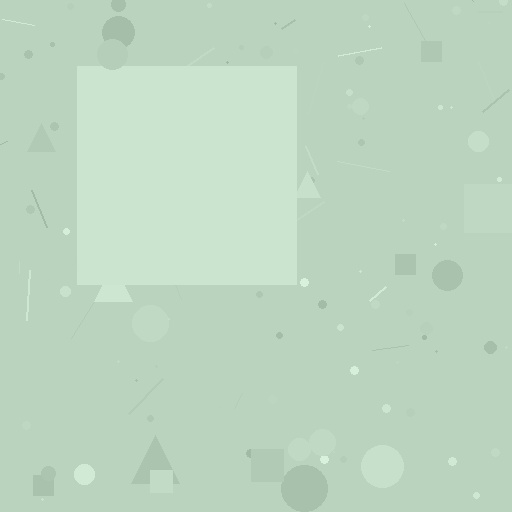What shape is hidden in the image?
A square is hidden in the image.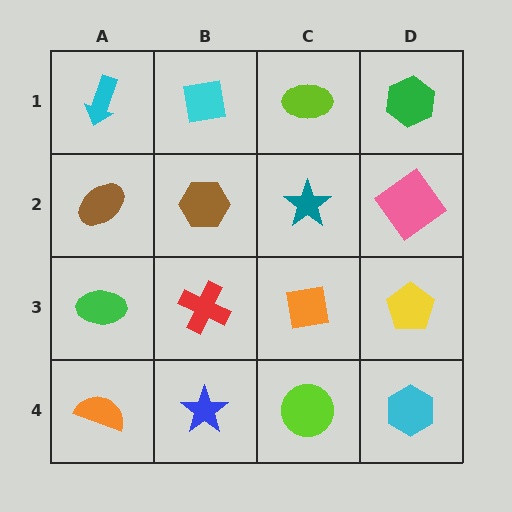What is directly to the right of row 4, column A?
A blue star.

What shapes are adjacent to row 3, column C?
A teal star (row 2, column C), a lime circle (row 4, column C), a red cross (row 3, column B), a yellow pentagon (row 3, column D).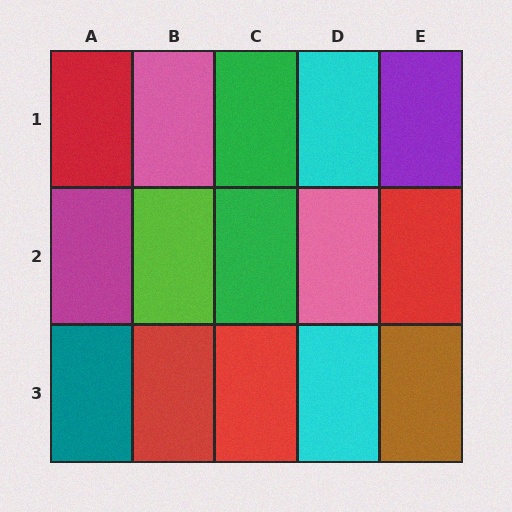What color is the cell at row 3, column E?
Brown.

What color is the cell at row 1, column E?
Purple.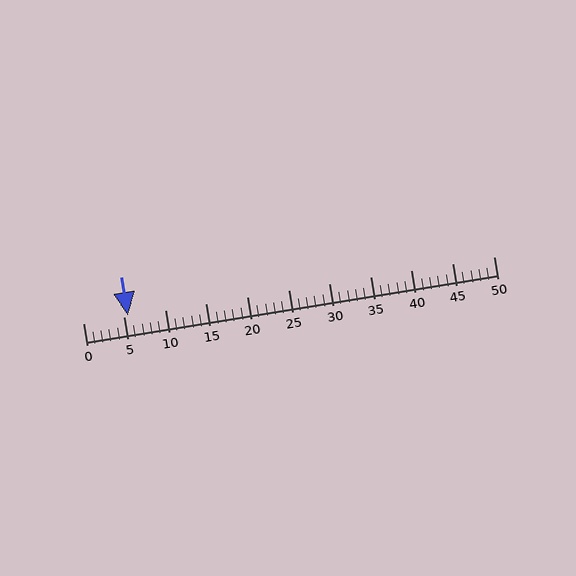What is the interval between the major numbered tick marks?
The major tick marks are spaced 5 units apart.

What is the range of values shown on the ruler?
The ruler shows values from 0 to 50.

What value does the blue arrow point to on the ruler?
The blue arrow points to approximately 6.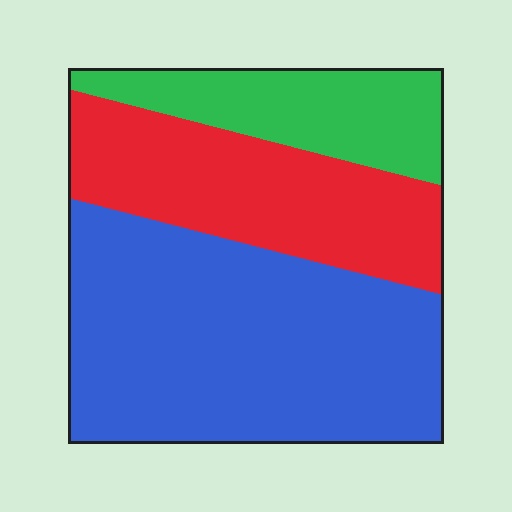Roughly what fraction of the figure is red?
Red takes up about one quarter (1/4) of the figure.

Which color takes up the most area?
Blue, at roughly 55%.